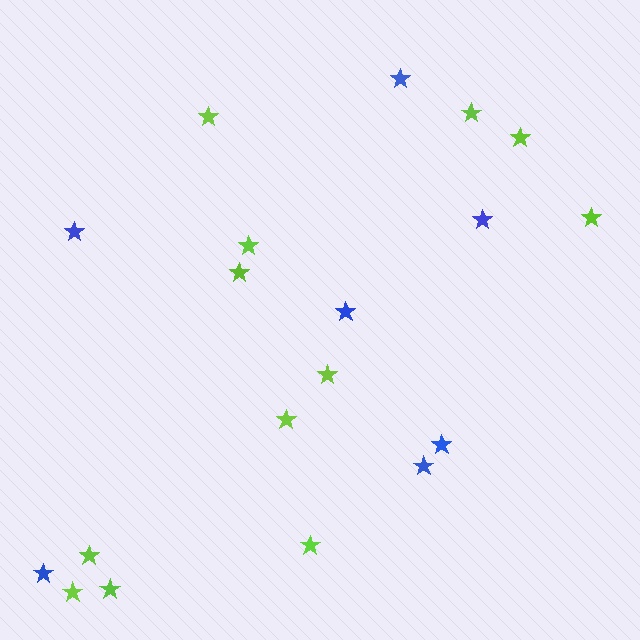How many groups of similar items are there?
There are 2 groups: one group of lime stars (12) and one group of blue stars (7).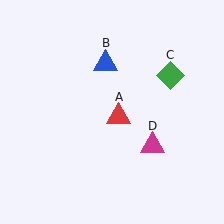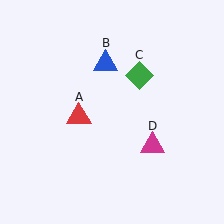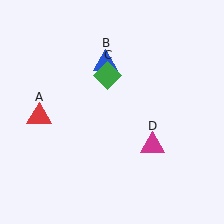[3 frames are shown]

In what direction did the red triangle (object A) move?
The red triangle (object A) moved left.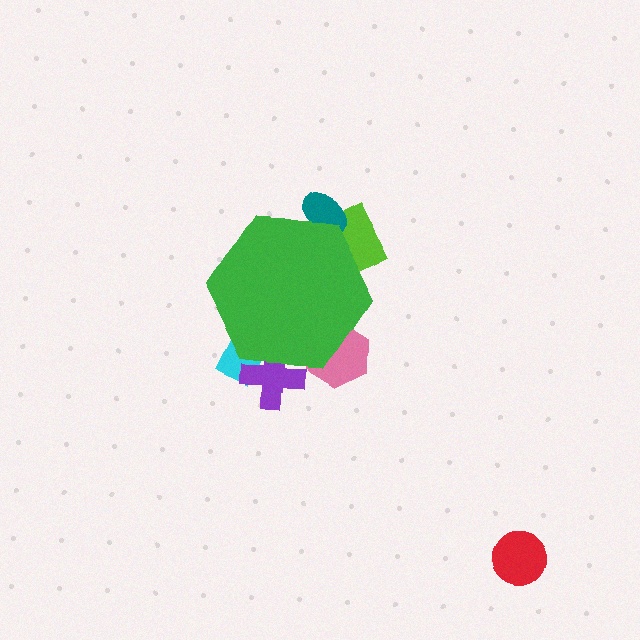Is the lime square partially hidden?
Yes, the lime square is partially hidden behind the green hexagon.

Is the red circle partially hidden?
No, the red circle is fully visible.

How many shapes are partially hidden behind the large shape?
5 shapes are partially hidden.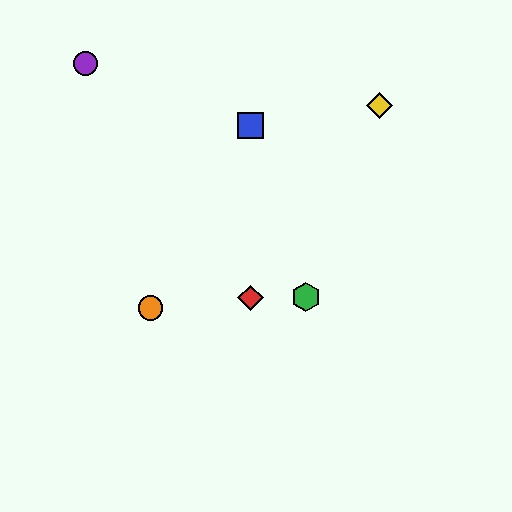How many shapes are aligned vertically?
2 shapes (the red diamond, the blue square) are aligned vertically.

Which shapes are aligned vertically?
The red diamond, the blue square are aligned vertically.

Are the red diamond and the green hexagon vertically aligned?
No, the red diamond is at x≈251 and the green hexagon is at x≈306.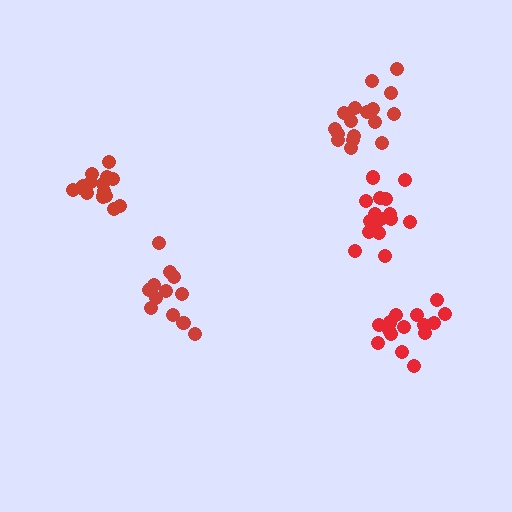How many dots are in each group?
Group 1: 17 dots, Group 2: 17 dots, Group 3: 16 dots, Group 4: 13 dots, Group 5: 16 dots (79 total).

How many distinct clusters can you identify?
There are 5 distinct clusters.